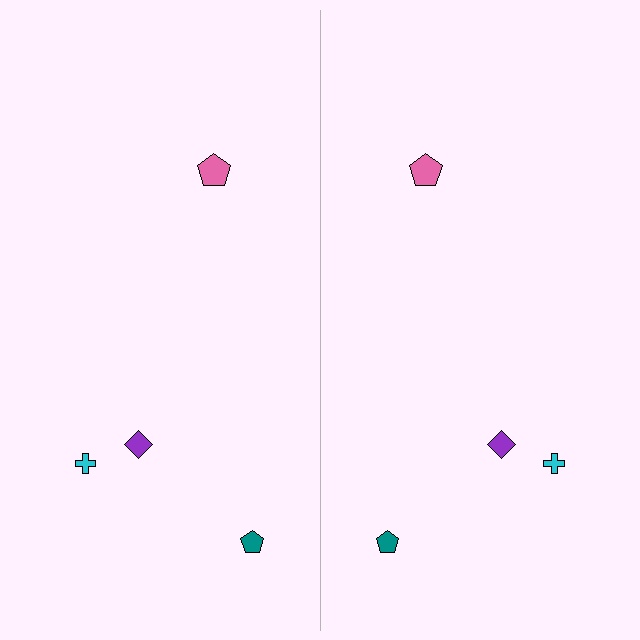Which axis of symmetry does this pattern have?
The pattern has a vertical axis of symmetry running through the center of the image.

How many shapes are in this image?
There are 8 shapes in this image.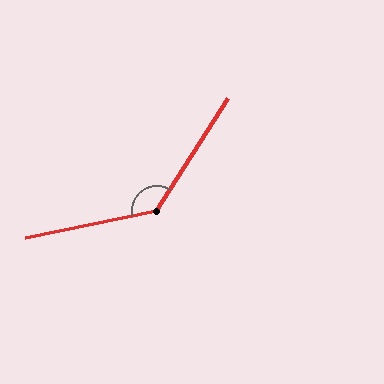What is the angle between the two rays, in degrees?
Approximately 134 degrees.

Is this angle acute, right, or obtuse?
It is obtuse.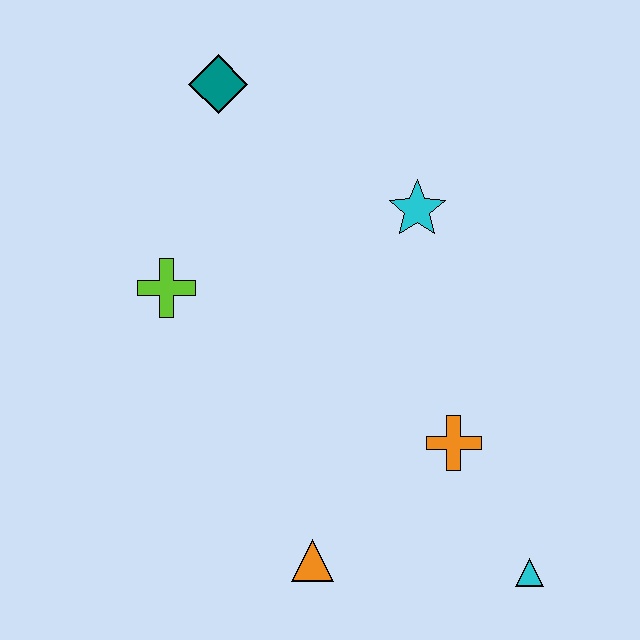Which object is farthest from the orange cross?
The teal diamond is farthest from the orange cross.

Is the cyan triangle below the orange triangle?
Yes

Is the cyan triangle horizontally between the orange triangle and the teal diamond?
No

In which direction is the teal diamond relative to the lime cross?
The teal diamond is above the lime cross.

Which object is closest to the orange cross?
The cyan triangle is closest to the orange cross.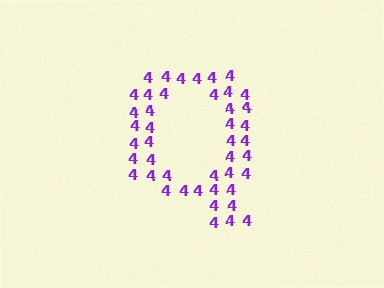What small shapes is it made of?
It is made of small digit 4's.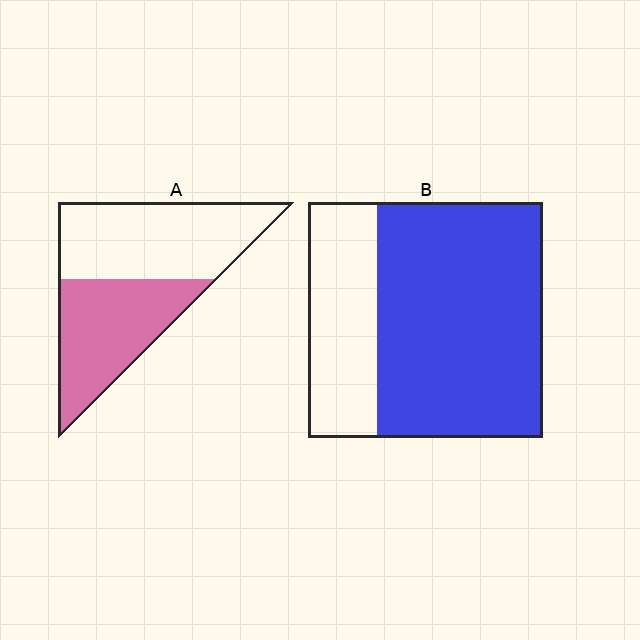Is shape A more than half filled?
No.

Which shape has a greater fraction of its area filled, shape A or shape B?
Shape B.